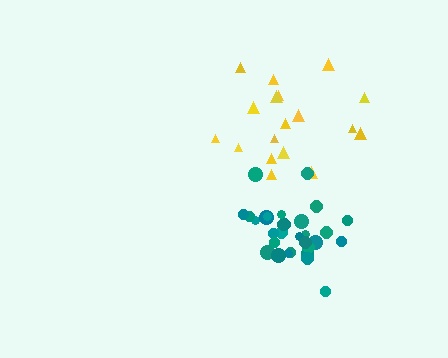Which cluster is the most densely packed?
Teal.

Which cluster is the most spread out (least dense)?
Yellow.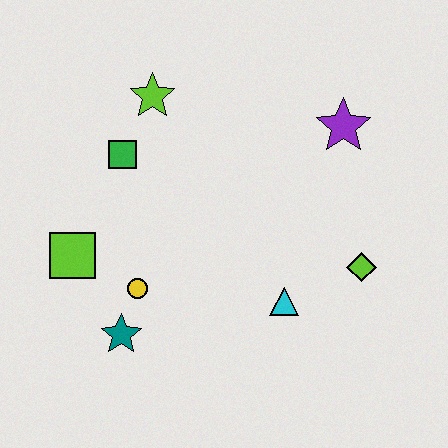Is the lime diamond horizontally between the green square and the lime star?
No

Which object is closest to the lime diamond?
The cyan triangle is closest to the lime diamond.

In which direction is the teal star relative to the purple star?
The teal star is to the left of the purple star.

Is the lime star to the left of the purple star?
Yes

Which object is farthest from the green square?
The lime diamond is farthest from the green square.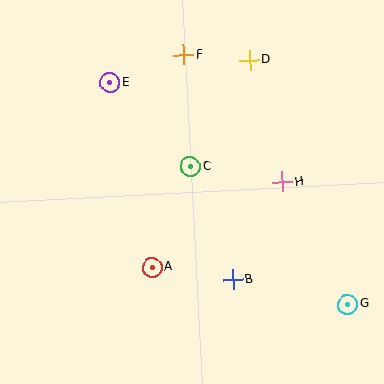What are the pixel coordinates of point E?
Point E is at (110, 83).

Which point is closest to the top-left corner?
Point E is closest to the top-left corner.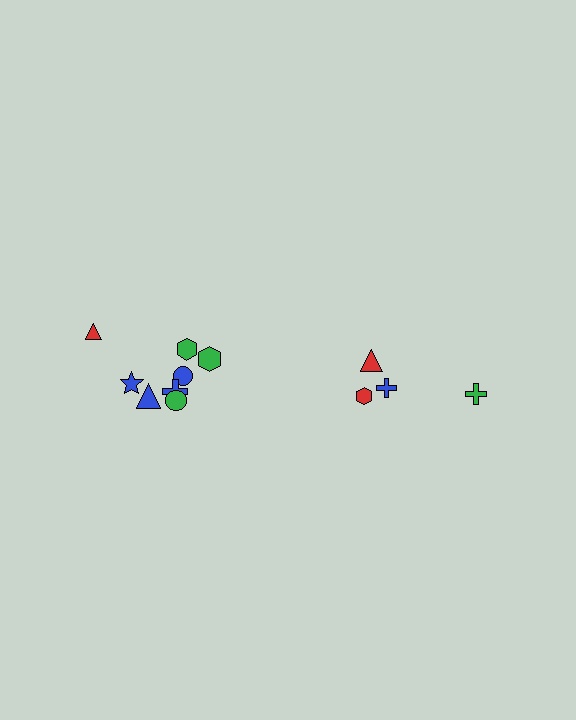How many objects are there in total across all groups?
There are 12 objects.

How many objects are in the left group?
There are 8 objects.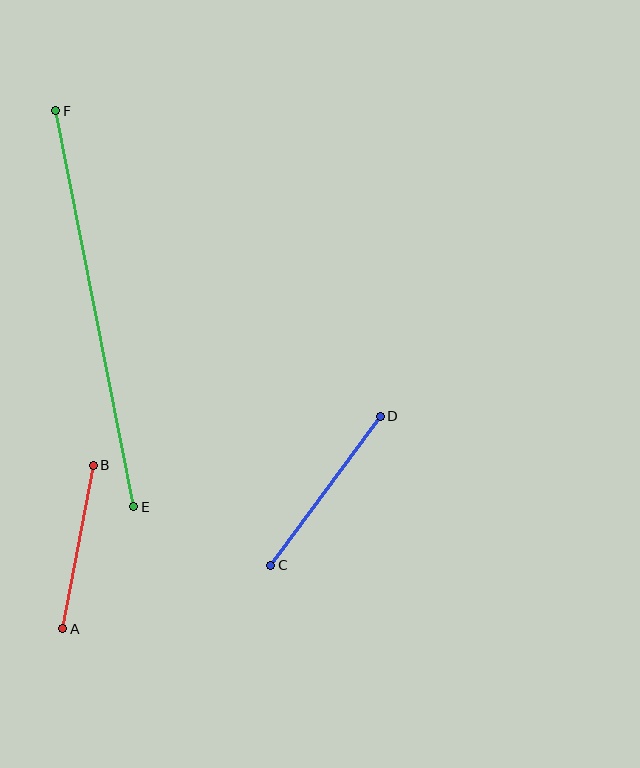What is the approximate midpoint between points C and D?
The midpoint is at approximately (326, 491) pixels.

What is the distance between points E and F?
The distance is approximately 403 pixels.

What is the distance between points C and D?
The distance is approximately 185 pixels.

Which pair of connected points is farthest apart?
Points E and F are farthest apart.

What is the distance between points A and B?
The distance is approximately 166 pixels.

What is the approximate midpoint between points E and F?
The midpoint is at approximately (95, 309) pixels.